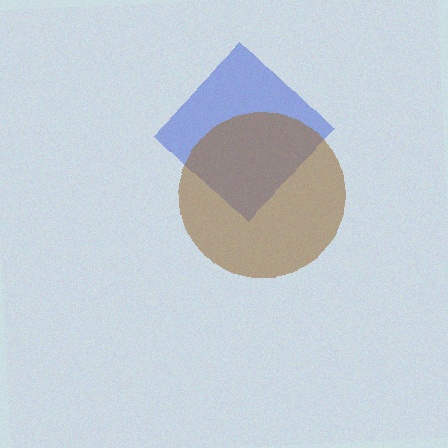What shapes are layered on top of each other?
The layered shapes are: a blue diamond, a brown circle.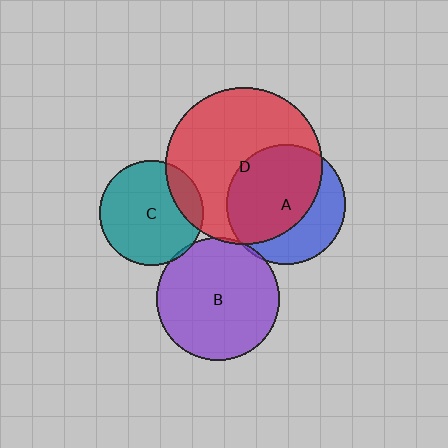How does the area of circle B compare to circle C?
Approximately 1.4 times.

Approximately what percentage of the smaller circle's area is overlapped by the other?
Approximately 15%.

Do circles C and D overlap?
Yes.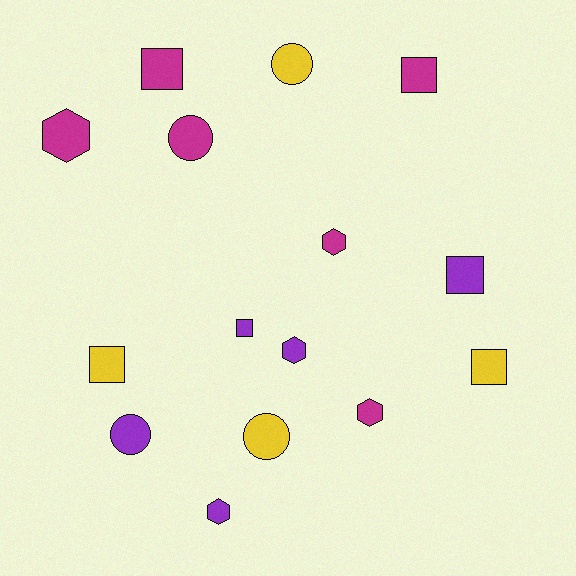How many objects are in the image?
There are 15 objects.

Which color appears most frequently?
Magenta, with 6 objects.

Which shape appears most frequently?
Square, with 6 objects.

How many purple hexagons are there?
There are 2 purple hexagons.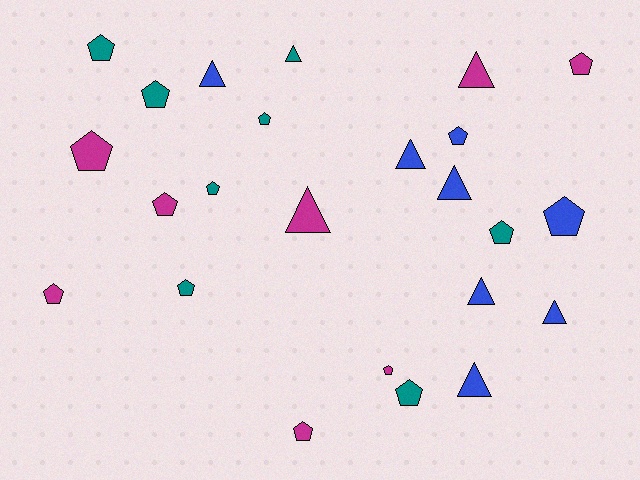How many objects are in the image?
There are 24 objects.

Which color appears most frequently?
Blue, with 8 objects.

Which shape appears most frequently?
Pentagon, with 15 objects.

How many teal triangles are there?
There is 1 teal triangle.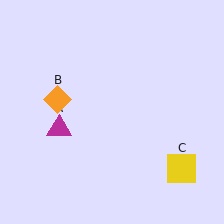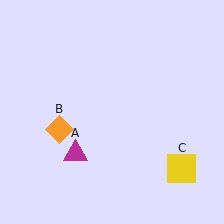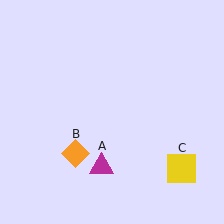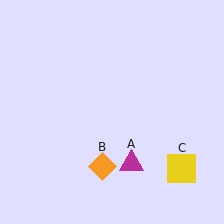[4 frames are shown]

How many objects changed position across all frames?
2 objects changed position: magenta triangle (object A), orange diamond (object B).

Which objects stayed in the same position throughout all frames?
Yellow square (object C) remained stationary.